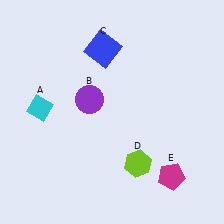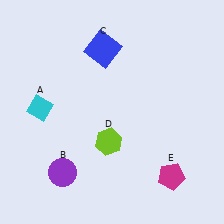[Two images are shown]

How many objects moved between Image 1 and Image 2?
2 objects moved between the two images.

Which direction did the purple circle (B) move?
The purple circle (B) moved down.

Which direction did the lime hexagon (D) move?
The lime hexagon (D) moved left.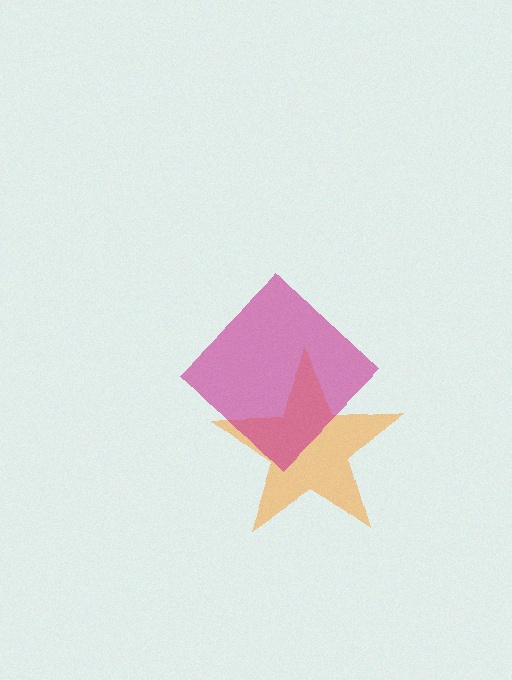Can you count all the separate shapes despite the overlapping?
Yes, there are 2 separate shapes.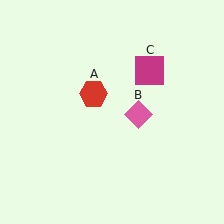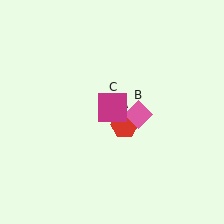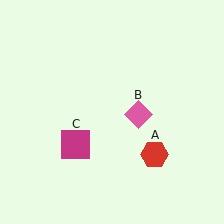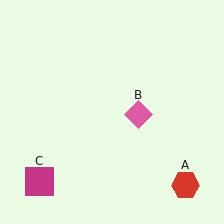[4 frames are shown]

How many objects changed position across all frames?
2 objects changed position: red hexagon (object A), magenta square (object C).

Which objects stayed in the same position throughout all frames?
Pink diamond (object B) remained stationary.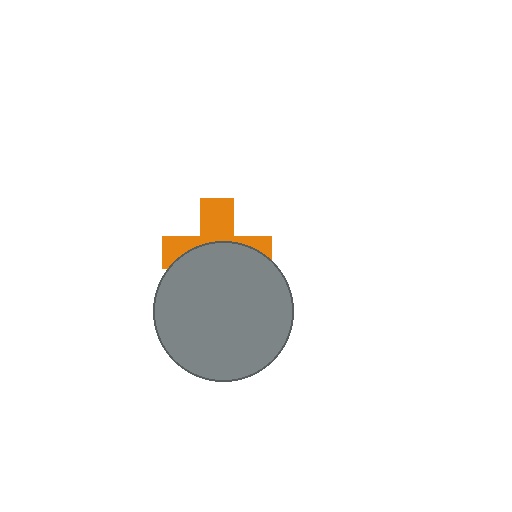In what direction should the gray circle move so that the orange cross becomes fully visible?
The gray circle should move down. That is the shortest direction to clear the overlap and leave the orange cross fully visible.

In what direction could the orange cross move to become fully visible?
The orange cross could move up. That would shift it out from behind the gray circle entirely.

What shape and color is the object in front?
The object in front is a gray circle.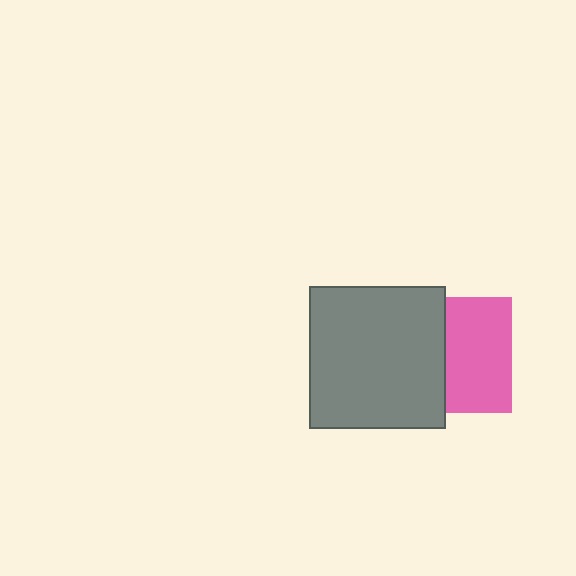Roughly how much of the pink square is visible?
About half of it is visible (roughly 57%).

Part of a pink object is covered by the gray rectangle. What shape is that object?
It is a square.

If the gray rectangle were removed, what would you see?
You would see the complete pink square.